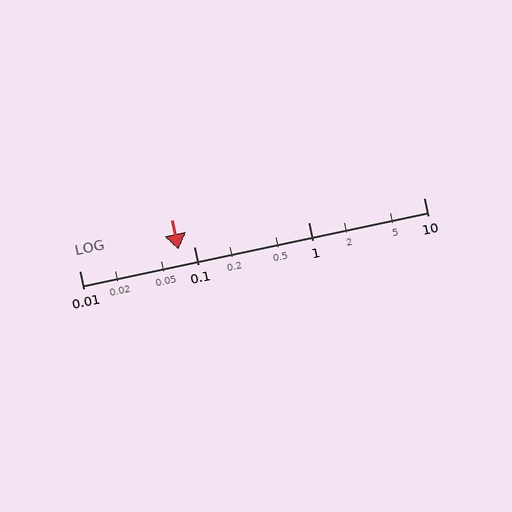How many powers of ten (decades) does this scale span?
The scale spans 3 decades, from 0.01 to 10.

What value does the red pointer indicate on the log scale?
The pointer indicates approximately 0.073.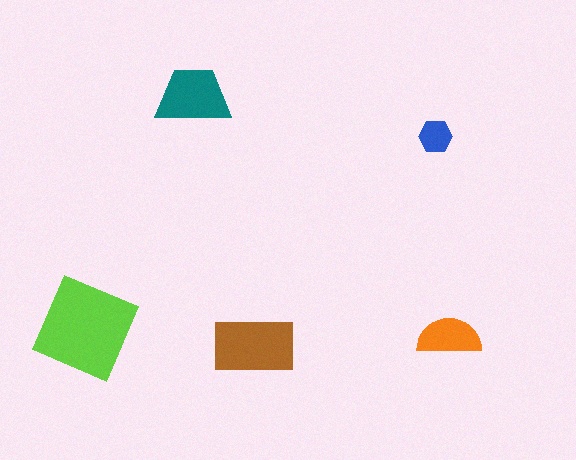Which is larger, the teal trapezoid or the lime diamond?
The lime diamond.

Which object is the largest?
The lime diamond.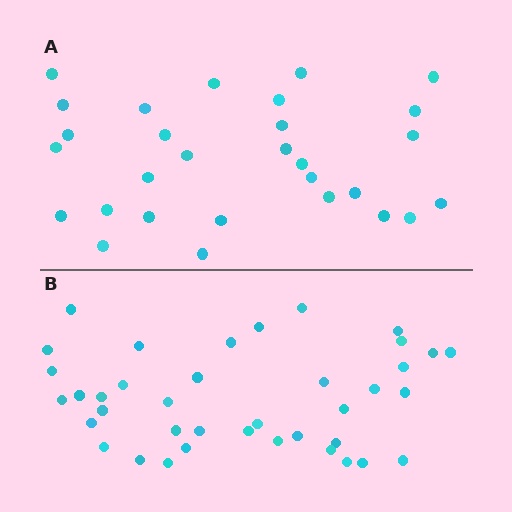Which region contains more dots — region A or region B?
Region B (the bottom region) has more dots.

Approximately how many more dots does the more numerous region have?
Region B has roughly 10 or so more dots than region A.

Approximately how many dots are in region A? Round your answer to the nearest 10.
About 30 dots. (The exact count is 29, which rounds to 30.)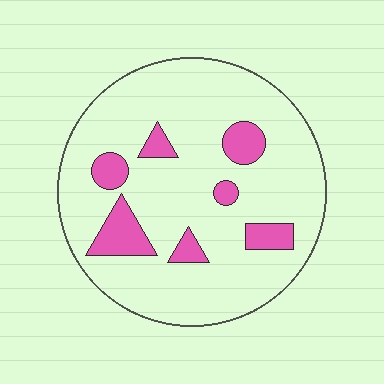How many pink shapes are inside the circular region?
7.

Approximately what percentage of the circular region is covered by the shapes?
Approximately 15%.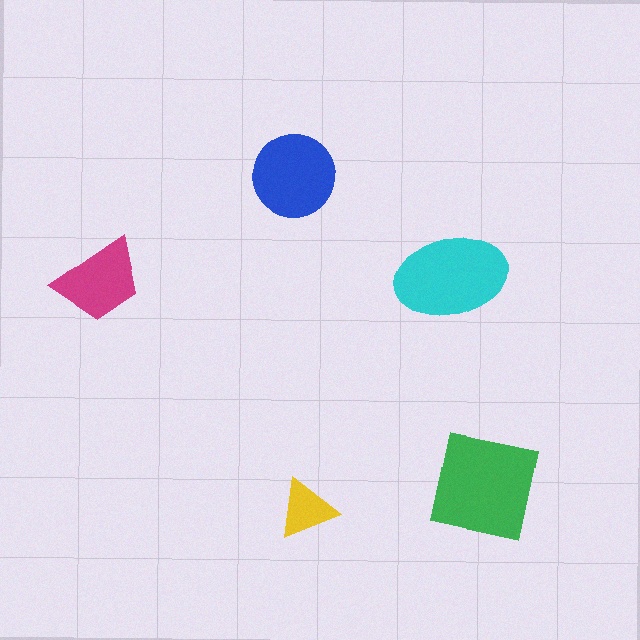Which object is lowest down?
The yellow triangle is bottommost.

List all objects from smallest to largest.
The yellow triangle, the magenta trapezoid, the blue circle, the cyan ellipse, the green square.